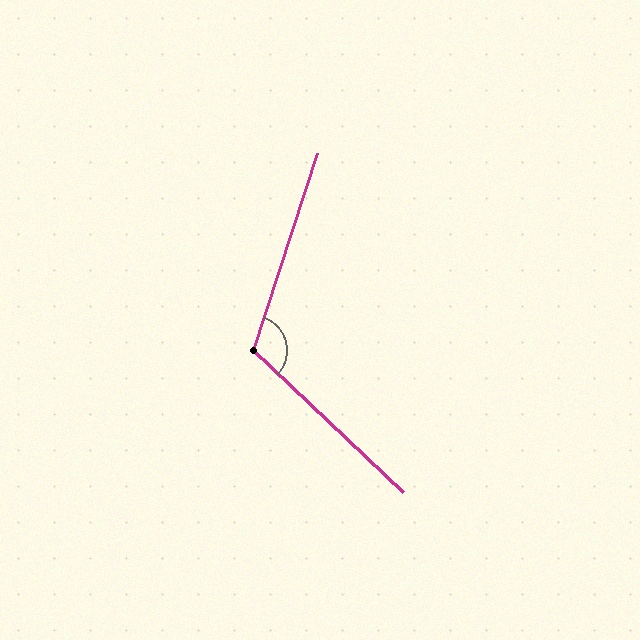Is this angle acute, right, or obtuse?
It is obtuse.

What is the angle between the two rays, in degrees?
Approximately 115 degrees.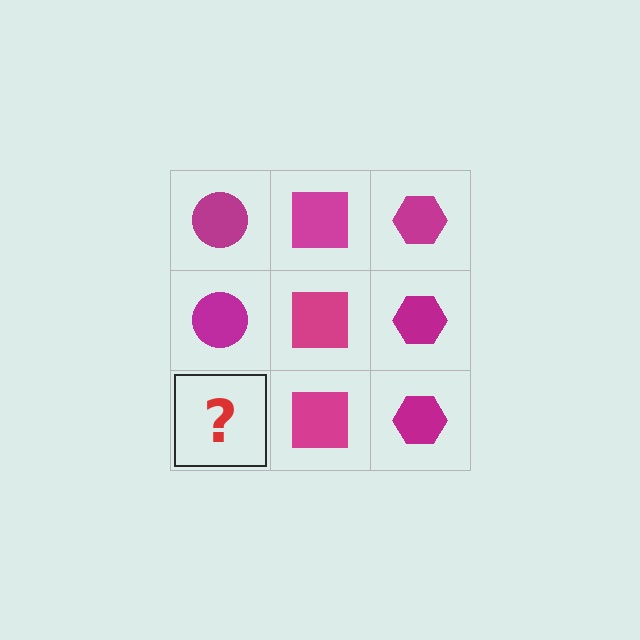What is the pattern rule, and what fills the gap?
The rule is that each column has a consistent shape. The gap should be filled with a magenta circle.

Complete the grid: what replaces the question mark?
The question mark should be replaced with a magenta circle.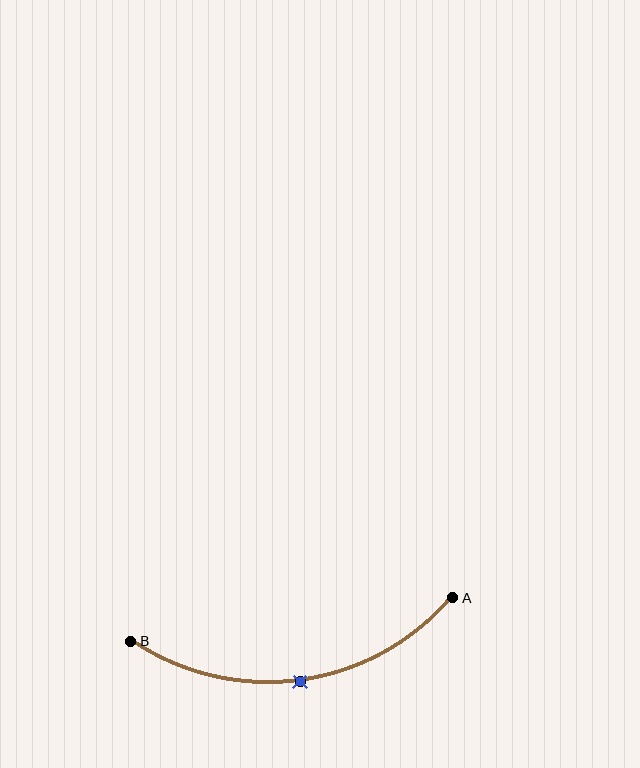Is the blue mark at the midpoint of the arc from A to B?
Yes. The blue mark lies on the arc at equal arc-length from both A and B — it is the arc midpoint.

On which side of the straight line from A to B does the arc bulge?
The arc bulges below the straight line connecting A and B.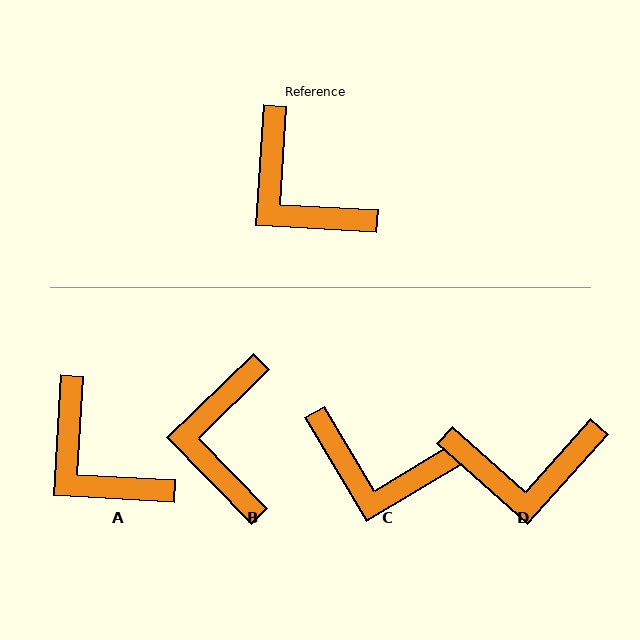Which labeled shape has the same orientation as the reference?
A.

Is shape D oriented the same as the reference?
No, it is off by about 52 degrees.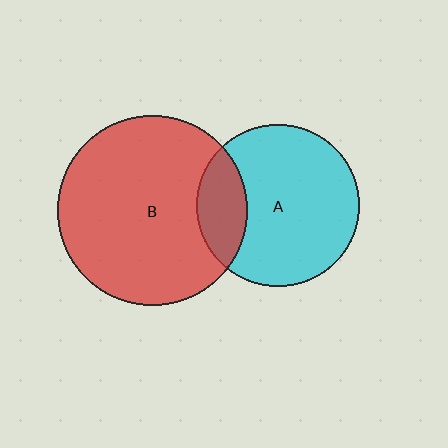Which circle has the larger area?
Circle B (red).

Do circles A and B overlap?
Yes.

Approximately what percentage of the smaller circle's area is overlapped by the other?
Approximately 20%.